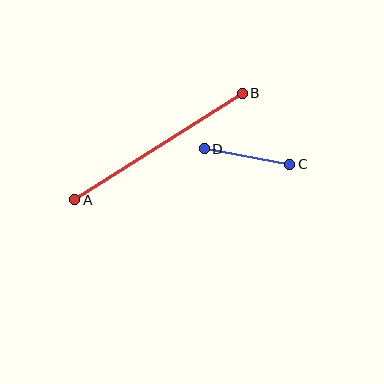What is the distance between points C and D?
The distance is approximately 87 pixels.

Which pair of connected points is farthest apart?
Points A and B are farthest apart.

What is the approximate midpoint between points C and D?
The midpoint is at approximately (247, 157) pixels.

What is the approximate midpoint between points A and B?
The midpoint is at approximately (159, 146) pixels.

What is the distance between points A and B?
The distance is approximately 198 pixels.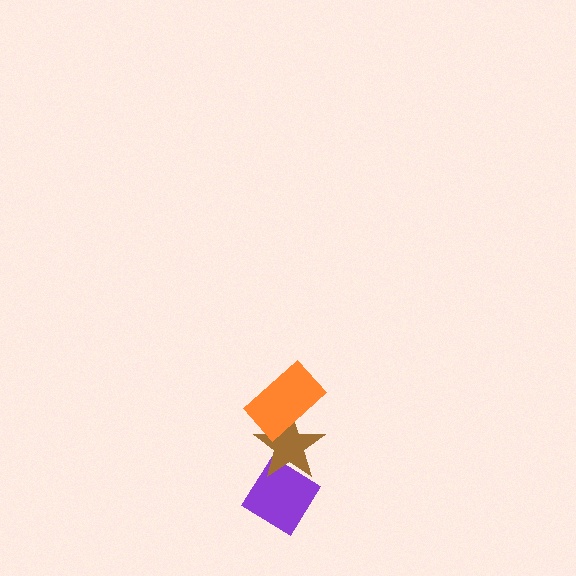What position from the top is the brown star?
The brown star is 2nd from the top.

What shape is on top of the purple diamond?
The brown star is on top of the purple diamond.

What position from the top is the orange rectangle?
The orange rectangle is 1st from the top.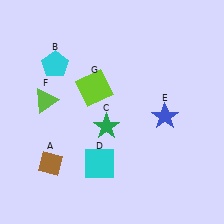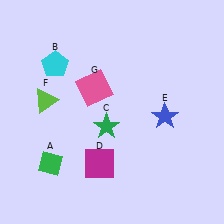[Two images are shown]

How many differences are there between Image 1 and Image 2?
There are 3 differences between the two images.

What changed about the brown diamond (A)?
In Image 1, A is brown. In Image 2, it changed to green.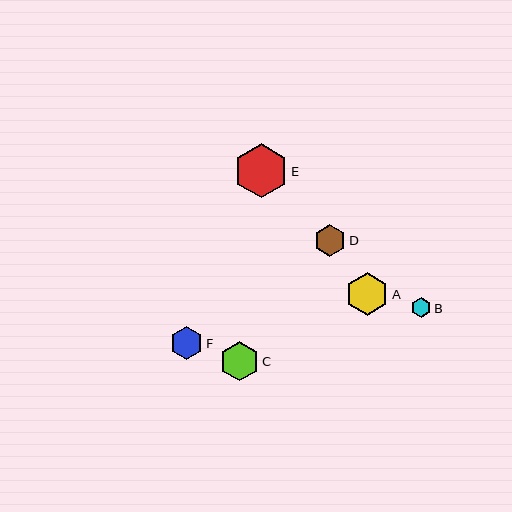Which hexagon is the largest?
Hexagon E is the largest with a size of approximately 54 pixels.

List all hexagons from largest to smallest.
From largest to smallest: E, A, C, F, D, B.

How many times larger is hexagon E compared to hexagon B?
Hexagon E is approximately 2.7 times the size of hexagon B.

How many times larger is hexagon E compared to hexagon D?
Hexagon E is approximately 1.7 times the size of hexagon D.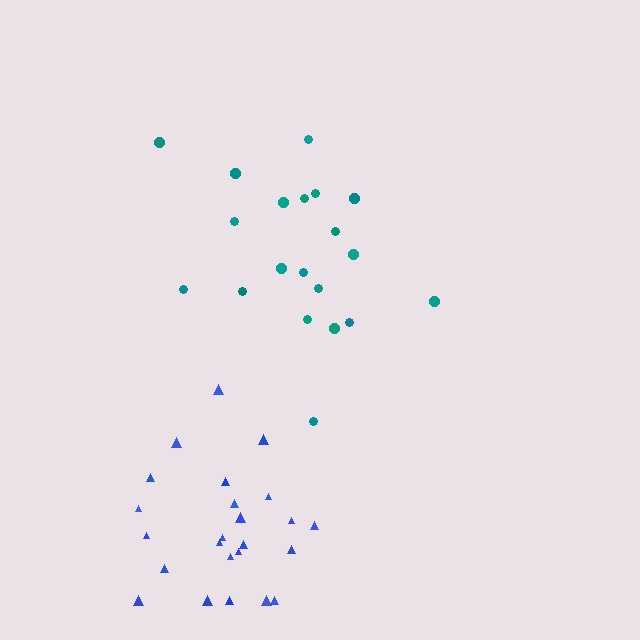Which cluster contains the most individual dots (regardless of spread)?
Blue (24).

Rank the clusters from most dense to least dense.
blue, teal.